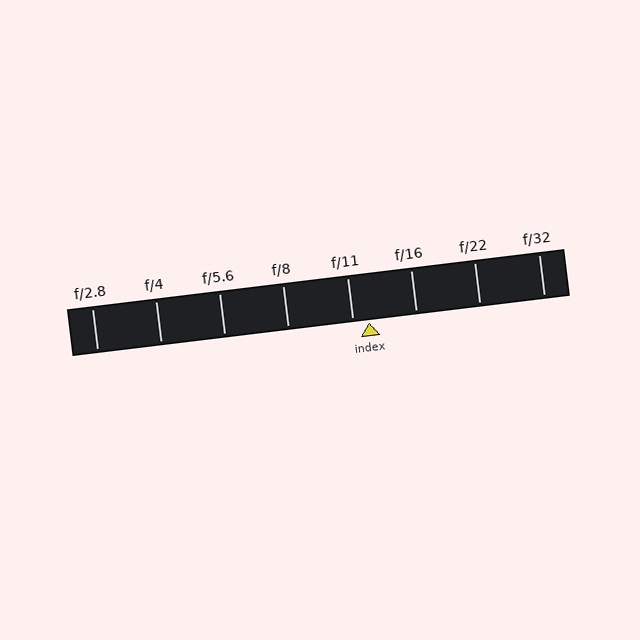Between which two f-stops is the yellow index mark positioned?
The index mark is between f/11 and f/16.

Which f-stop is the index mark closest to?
The index mark is closest to f/11.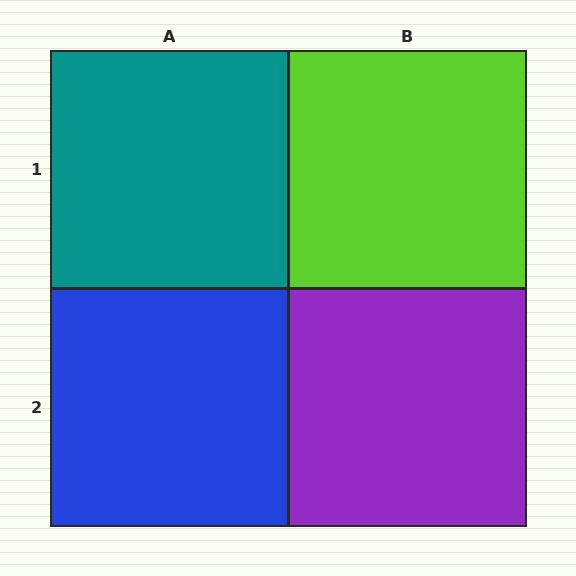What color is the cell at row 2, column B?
Purple.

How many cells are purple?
1 cell is purple.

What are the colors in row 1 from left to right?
Teal, lime.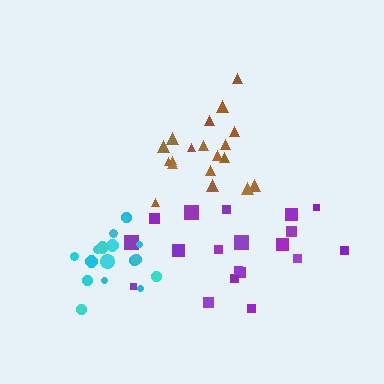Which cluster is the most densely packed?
Cyan.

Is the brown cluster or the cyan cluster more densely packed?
Cyan.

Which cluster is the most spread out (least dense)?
Purple.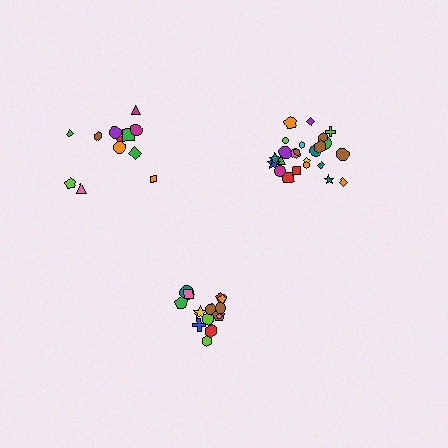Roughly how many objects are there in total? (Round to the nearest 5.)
Roughly 50 objects in total.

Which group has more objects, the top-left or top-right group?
The top-right group.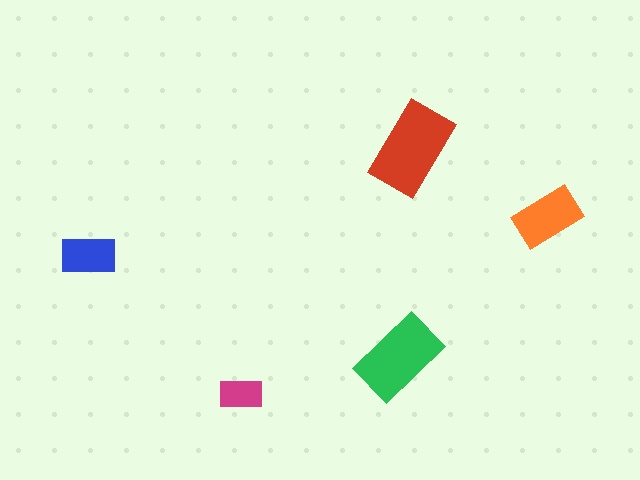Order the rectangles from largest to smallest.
the red one, the green one, the orange one, the blue one, the magenta one.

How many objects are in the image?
There are 5 objects in the image.